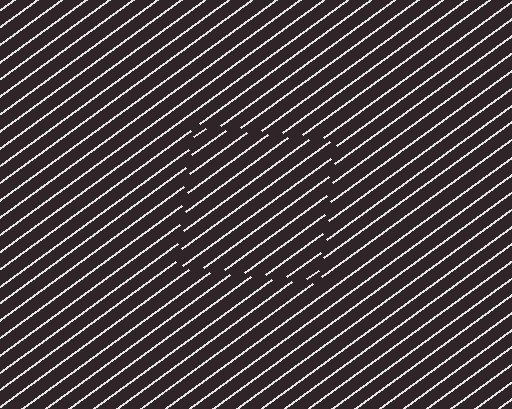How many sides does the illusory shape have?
4 sides — the line-ends trace a square.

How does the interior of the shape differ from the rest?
The interior of the shape contains the same grating, shifted by half a period — the contour is defined by the phase discontinuity where line-ends from the inner and outer gratings abut.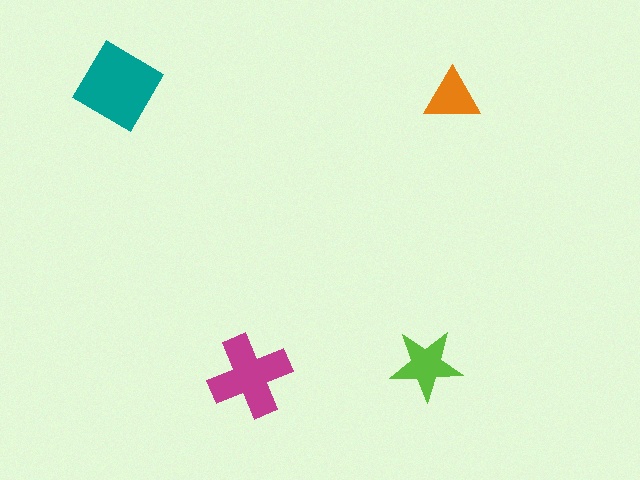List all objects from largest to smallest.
The teal diamond, the magenta cross, the lime star, the orange triangle.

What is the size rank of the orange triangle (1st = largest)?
4th.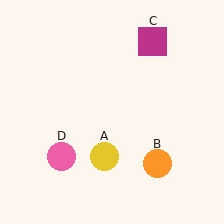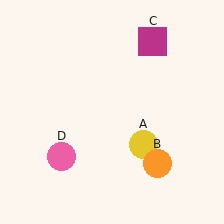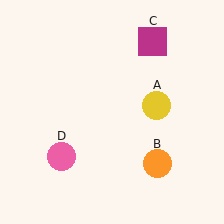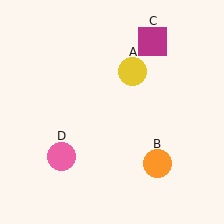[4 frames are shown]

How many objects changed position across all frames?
1 object changed position: yellow circle (object A).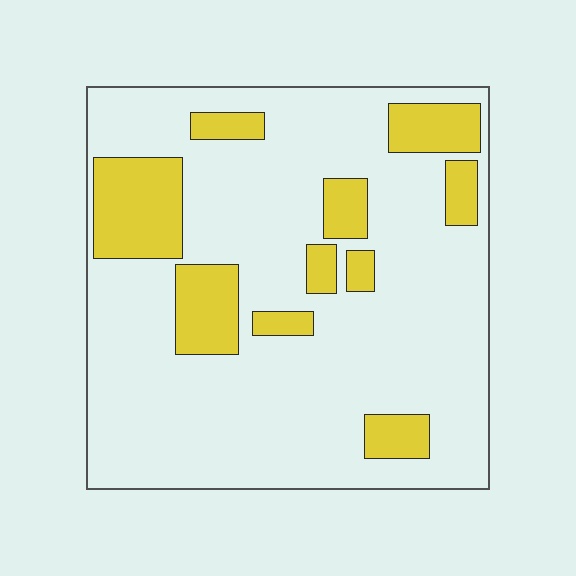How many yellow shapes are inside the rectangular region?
10.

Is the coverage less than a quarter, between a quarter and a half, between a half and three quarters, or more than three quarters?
Less than a quarter.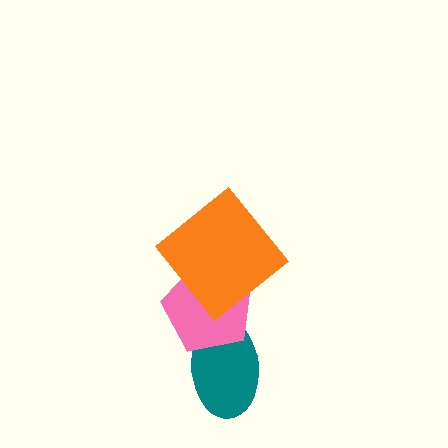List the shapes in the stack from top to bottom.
From top to bottom: the orange diamond, the pink pentagon, the teal ellipse.